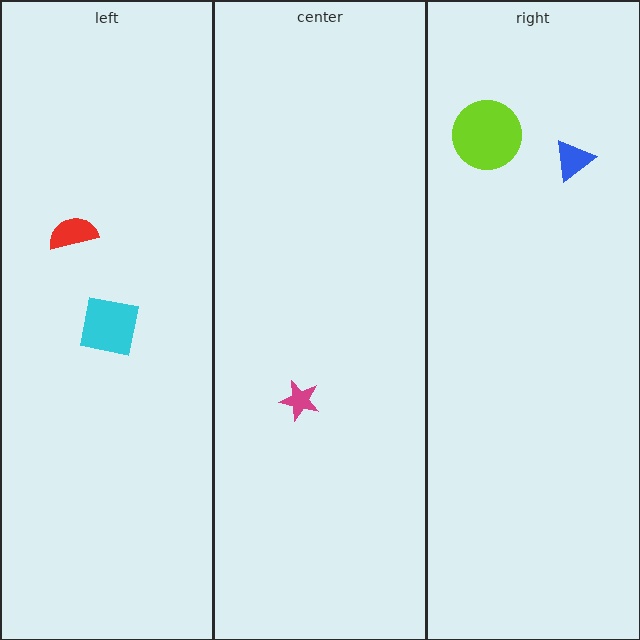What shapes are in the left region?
The red semicircle, the cyan square.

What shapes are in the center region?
The magenta star.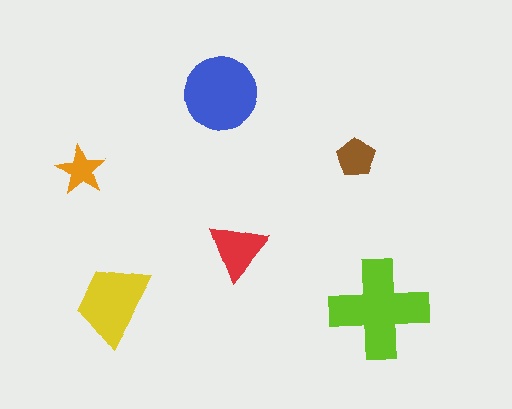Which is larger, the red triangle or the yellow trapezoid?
The yellow trapezoid.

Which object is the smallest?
The orange star.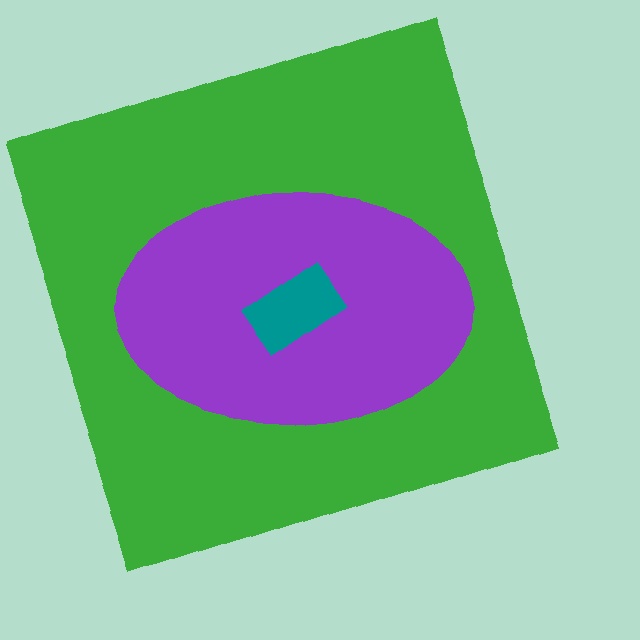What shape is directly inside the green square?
The purple ellipse.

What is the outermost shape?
The green square.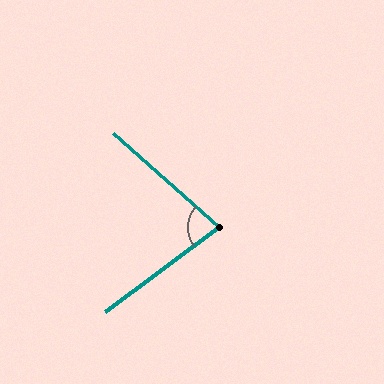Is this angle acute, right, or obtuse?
It is acute.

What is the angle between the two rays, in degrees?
Approximately 78 degrees.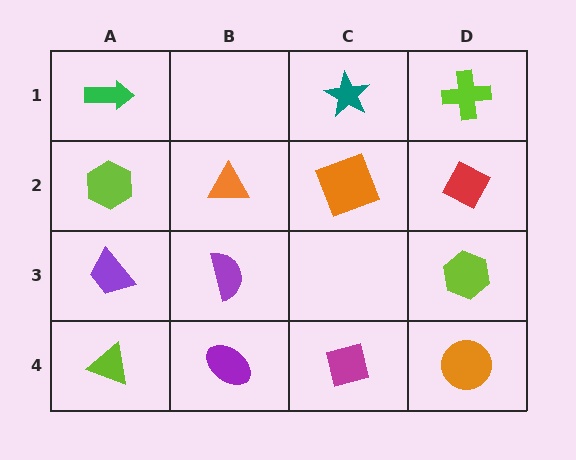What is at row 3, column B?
A purple semicircle.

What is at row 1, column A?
A green arrow.